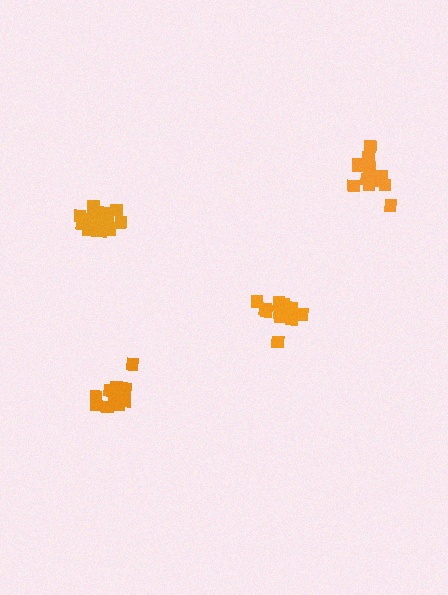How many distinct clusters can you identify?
There are 4 distinct clusters.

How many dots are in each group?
Group 1: 15 dots, Group 2: 16 dots, Group 3: 14 dots, Group 4: 18 dots (63 total).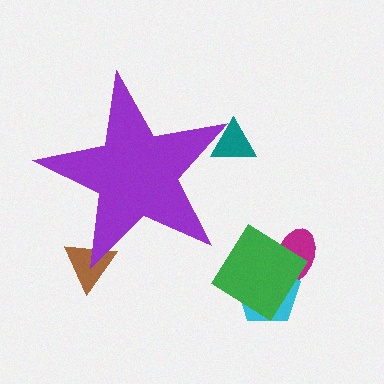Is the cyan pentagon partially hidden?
No, the cyan pentagon is fully visible.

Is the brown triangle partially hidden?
Yes, the brown triangle is partially hidden behind the purple star.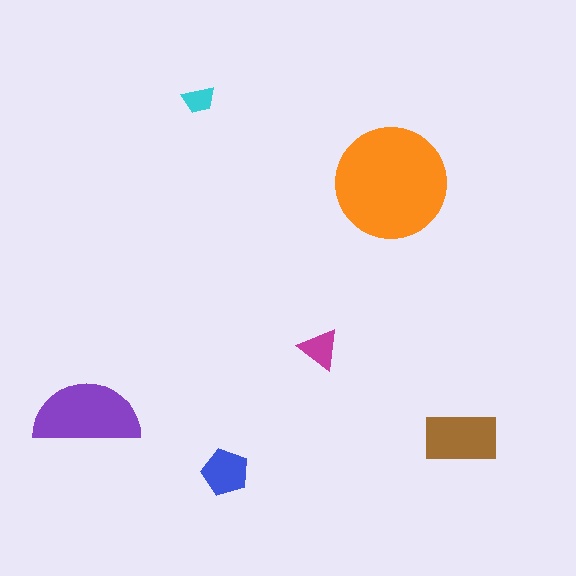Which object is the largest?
The orange circle.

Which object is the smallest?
The cyan trapezoid.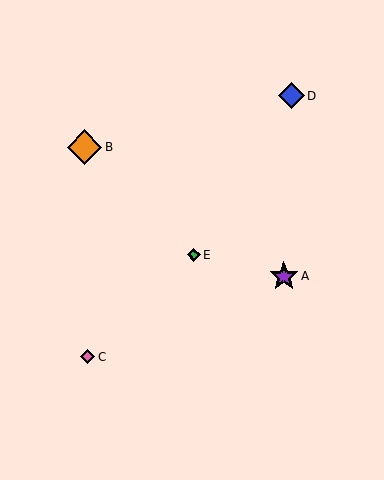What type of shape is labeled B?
Shape B is an orange diamond.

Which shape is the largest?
The orange diamond (labeled B) is the largest.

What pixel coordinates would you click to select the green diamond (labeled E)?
Click at (194, 255) to select the green diamond E.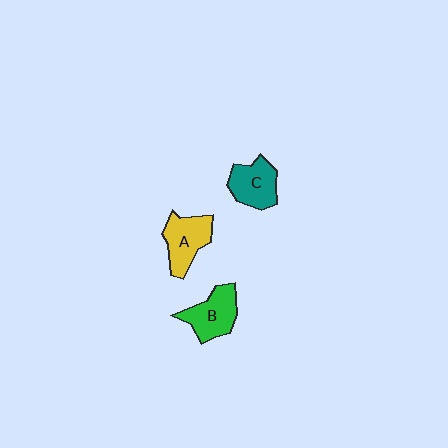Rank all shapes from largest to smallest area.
From largest to smallest: A (yellow), B (green), C (teal).